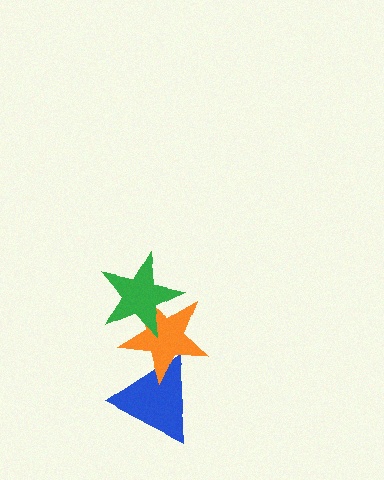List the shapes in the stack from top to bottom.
From top to bottom: the green star, the orange star, the blue triangle.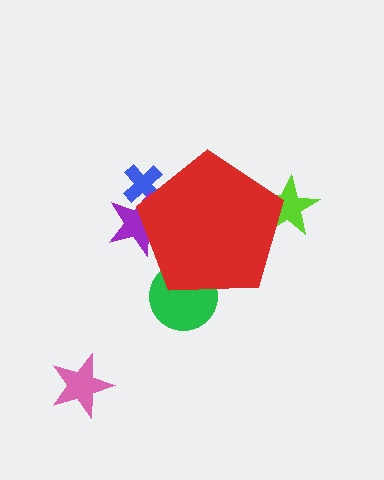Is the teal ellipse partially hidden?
Yes, the teal ellipse is partially hidden behind the red pentagon.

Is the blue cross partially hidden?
Yes, the blue cross is partially hidden behind the red pentagon.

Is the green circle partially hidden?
Yes, the green circle is partially hidden behind the red pentagon.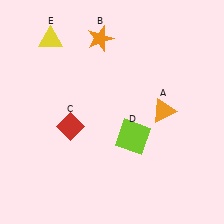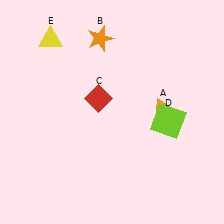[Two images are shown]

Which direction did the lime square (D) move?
The lime square (D) moved right.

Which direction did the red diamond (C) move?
The red diamond (C) moved right.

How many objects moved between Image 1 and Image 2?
2 objects moved between the two images.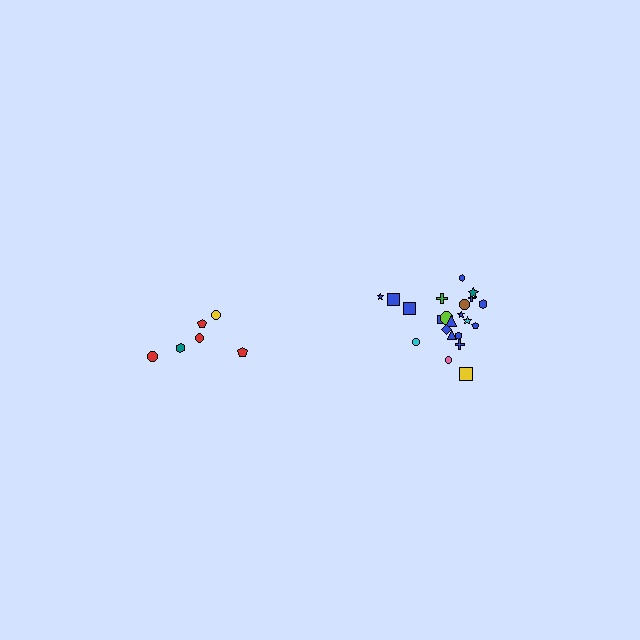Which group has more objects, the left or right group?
The right group.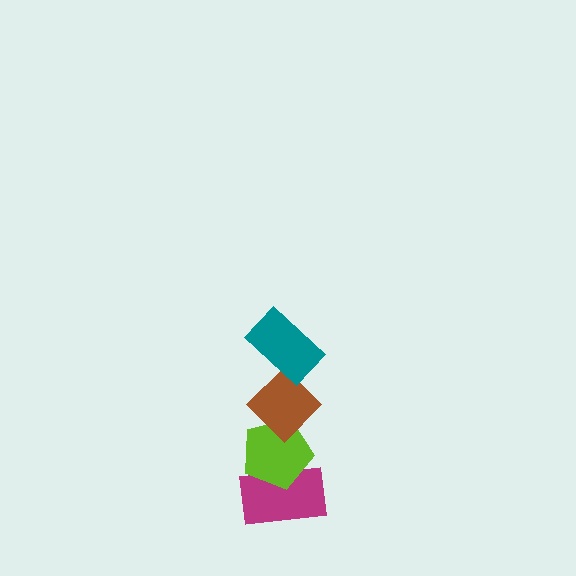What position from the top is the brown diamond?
The brown diamond is 2nd from the top.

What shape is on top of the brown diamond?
The teal rectangle is on top of the brown diamond.